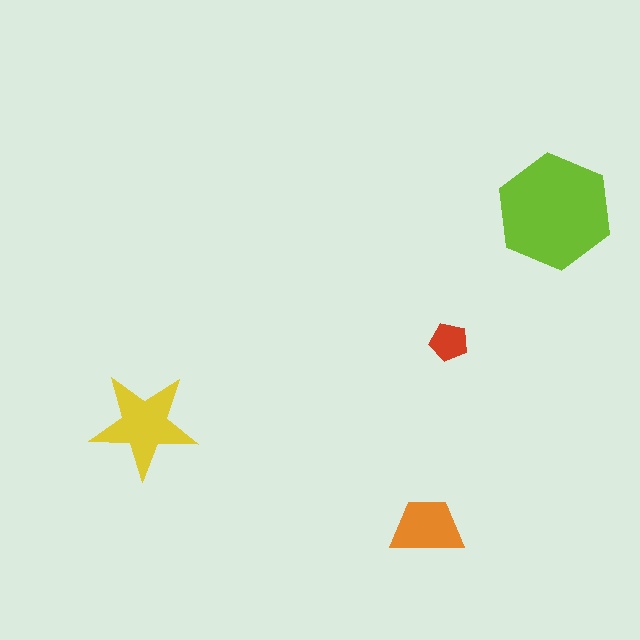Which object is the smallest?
The red pentagon.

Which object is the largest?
The lime hexagon.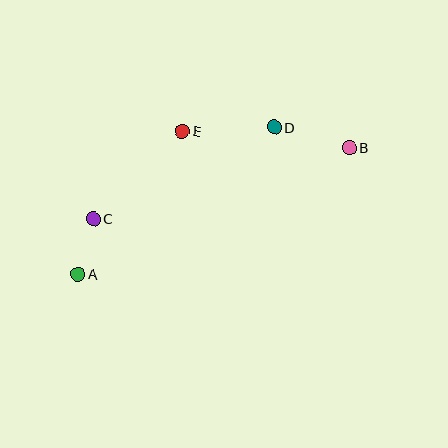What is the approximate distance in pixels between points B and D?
The distance between B and D is approximately 78 pixels.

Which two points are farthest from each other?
Points A and B are farthest from each other.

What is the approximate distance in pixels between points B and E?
The distance between B and E is approximately 168 pixels.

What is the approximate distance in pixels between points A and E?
The distance between A and E is approximately 177 pixels.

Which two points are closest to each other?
Points A and C are closest to each other.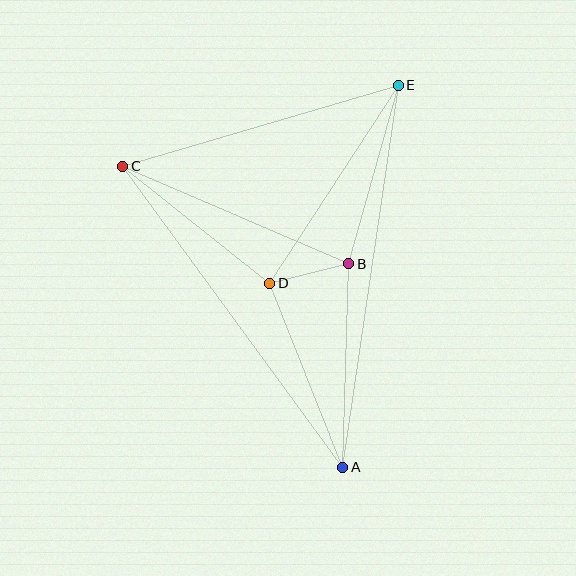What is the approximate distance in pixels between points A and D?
The distance between A and D is approximately 198 pixels.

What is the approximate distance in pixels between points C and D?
The distance between C and D is approximately 188 pixels.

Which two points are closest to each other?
Points B and D are closest to each other.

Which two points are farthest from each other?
Points A and E are farthest from each other.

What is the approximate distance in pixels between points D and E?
The distance between D and E is approximately 236 pixels.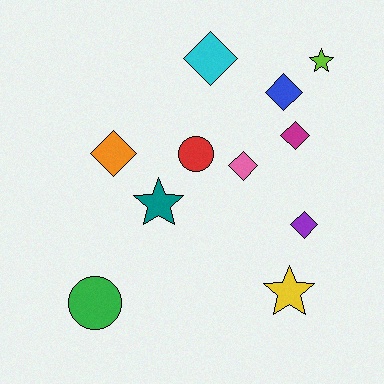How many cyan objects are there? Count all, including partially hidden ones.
There is 1 cyan object.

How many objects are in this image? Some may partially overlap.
There are 11 objects.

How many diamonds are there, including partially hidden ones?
There are 6 diamonds.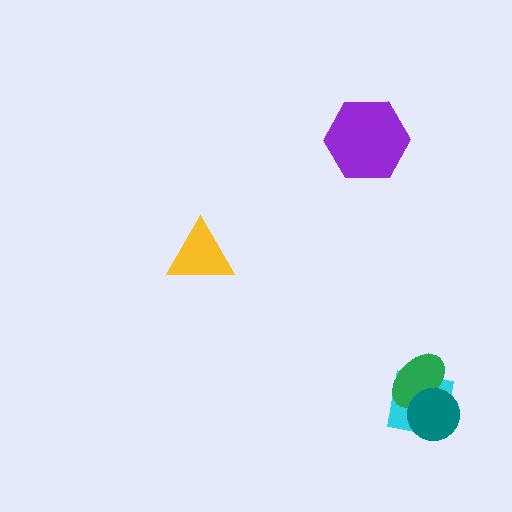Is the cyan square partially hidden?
Yes, it is partially covered by another shape.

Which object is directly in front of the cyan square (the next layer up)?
The green ellipse is directly in front of the cyan square.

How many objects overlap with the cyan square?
2 objects overlap with the cyan square.